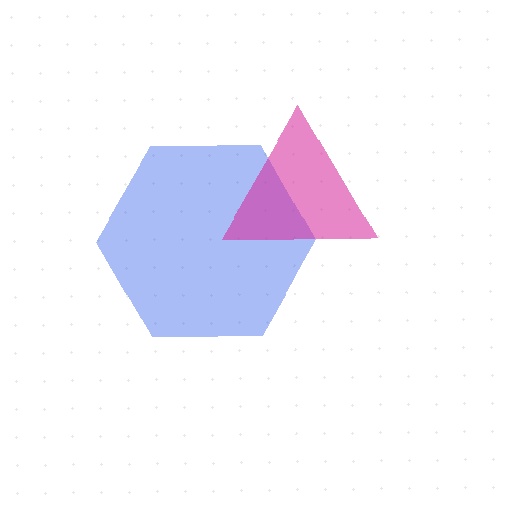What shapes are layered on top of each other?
The layered shapes are: a blue hexagon, a magenta triangle.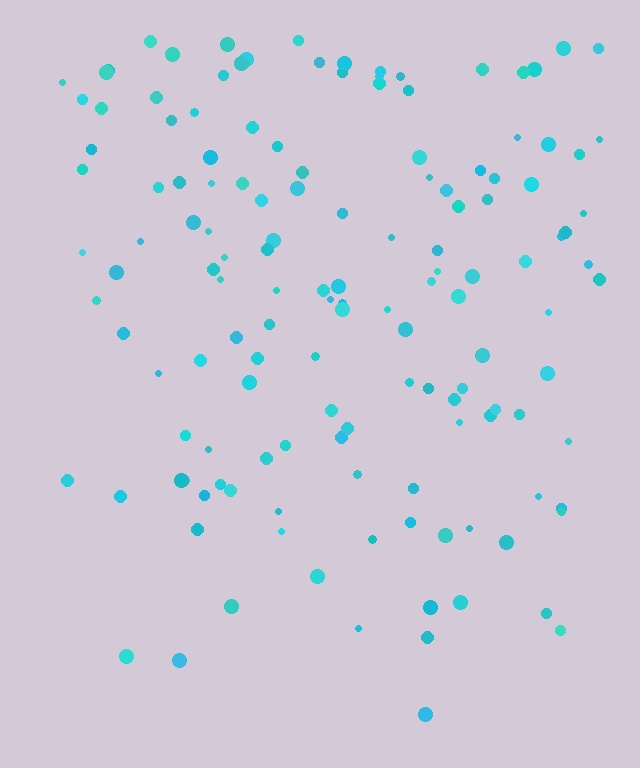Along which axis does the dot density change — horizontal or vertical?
Vertical.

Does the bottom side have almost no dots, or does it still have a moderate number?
Still a moderate number, just noticeably fewer than the top.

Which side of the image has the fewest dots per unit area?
The bottom.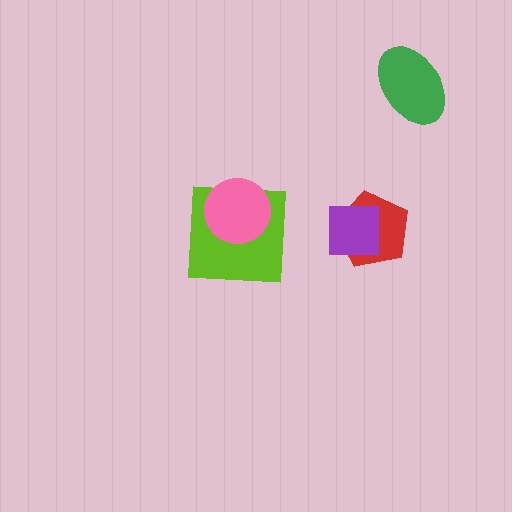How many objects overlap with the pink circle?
1 object overlaps with the pink circle.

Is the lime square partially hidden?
Yes, it is partially covered by another shape.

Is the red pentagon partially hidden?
Yes, it is partially covered by another shape.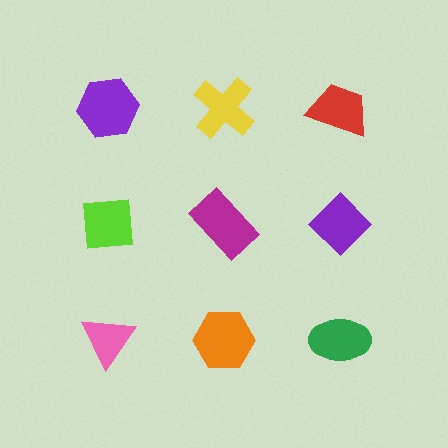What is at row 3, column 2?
An orange hexagon.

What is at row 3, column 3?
A green ellipse.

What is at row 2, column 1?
A lime square.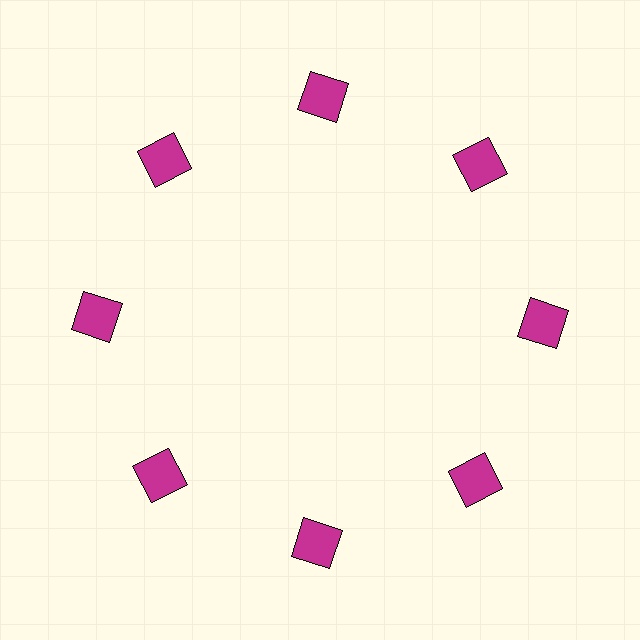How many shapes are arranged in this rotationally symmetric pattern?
There are 8 shapes, arranged in 8 groups of 1.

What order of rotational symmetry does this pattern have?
This pattern has 8-fold rotational symmetry.